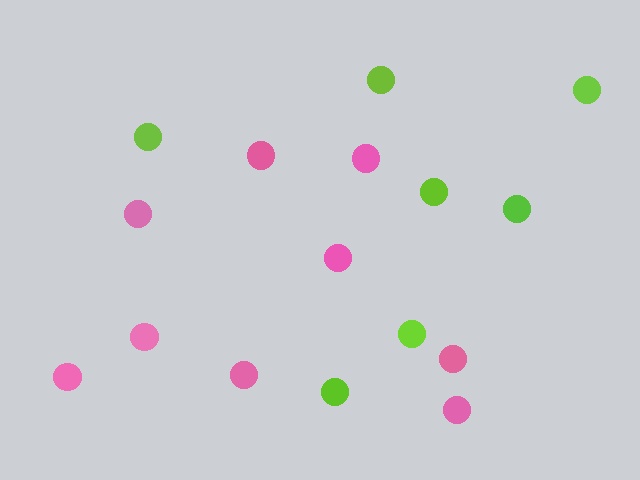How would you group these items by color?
There are 2 groups: one group of pink circles (9) and one group of lime circles (7).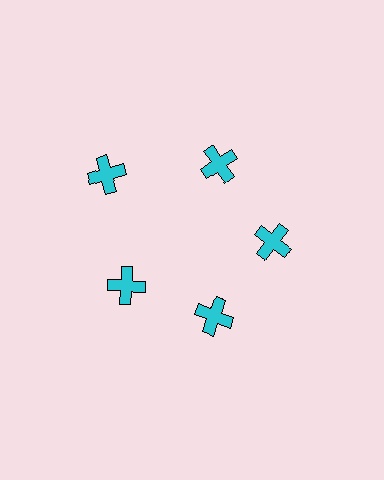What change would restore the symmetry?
The symmetry would be restored by moving it inward, back onto the ring so that all 5 crosses sit at equal angles and equal distance from the center.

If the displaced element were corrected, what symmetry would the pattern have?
It would have 5-fold rotational symmetry — the pattern would map onto itself every 72 degrees.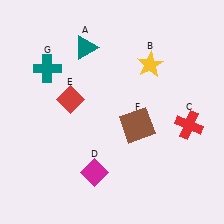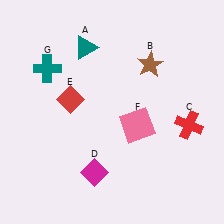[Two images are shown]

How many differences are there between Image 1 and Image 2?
There are 2 differences between the two images.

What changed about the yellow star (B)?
In Image 1, B is yellow. In Image 2, it changed to brown.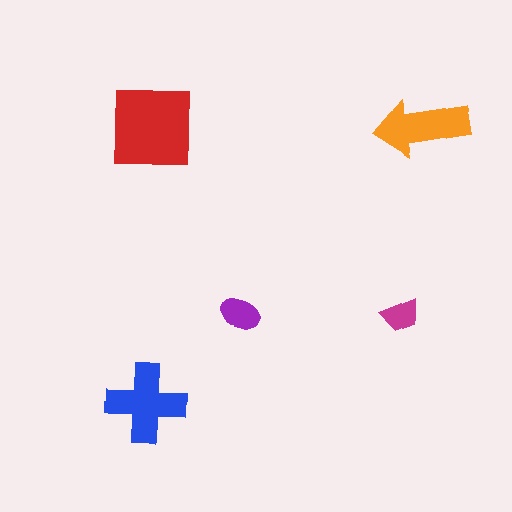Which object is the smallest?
The magenta trapezoid.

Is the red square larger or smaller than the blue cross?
Larger.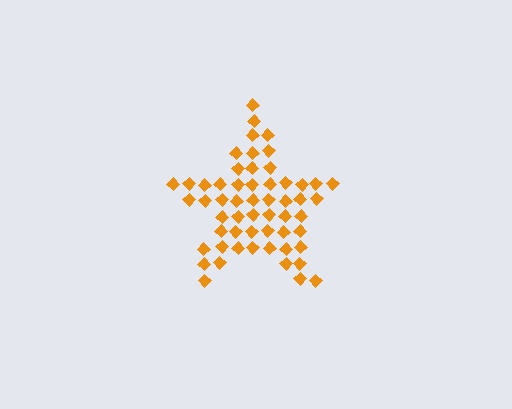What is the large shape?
The large shape is a star.